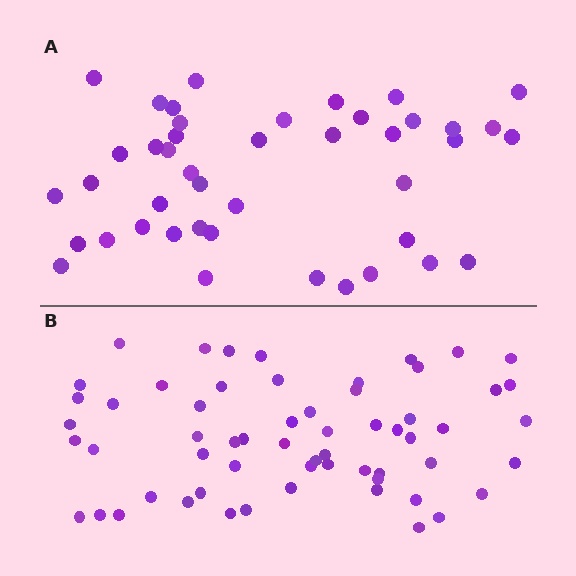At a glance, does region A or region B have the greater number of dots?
Region B (the bottom region) has more dots.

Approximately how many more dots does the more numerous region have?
Region B has approximately 15 more dots than region A.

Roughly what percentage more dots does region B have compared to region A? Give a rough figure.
About 40% more.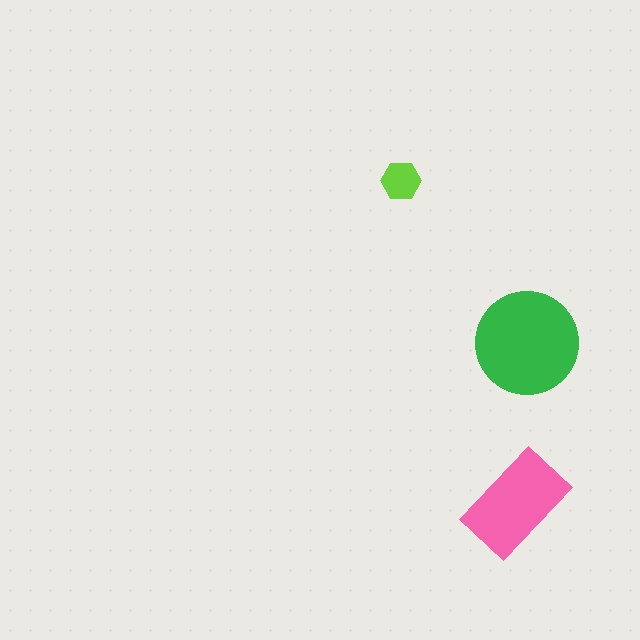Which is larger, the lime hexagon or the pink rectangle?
The pink rectangle.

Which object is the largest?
The green circle.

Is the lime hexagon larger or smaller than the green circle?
Smaller.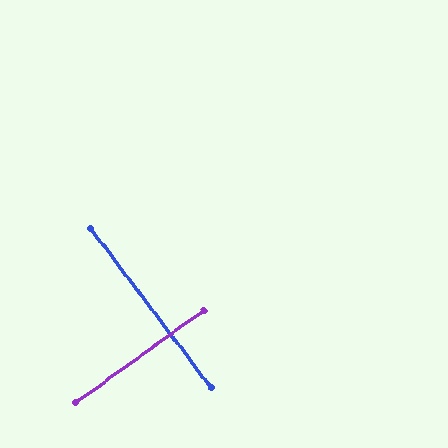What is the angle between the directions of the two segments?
Approximately 89 degrees.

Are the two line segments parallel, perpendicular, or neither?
Perpendicular — they meet at approximately 89°.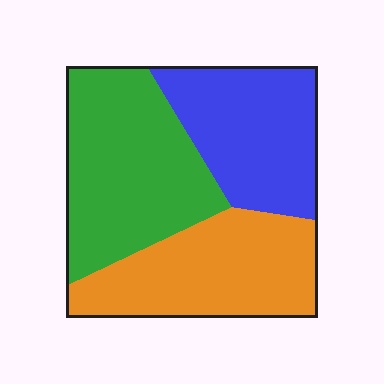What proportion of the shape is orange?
Orange covers roughly 35% of the shape.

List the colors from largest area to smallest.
From largest to smallest: green, orange, blue.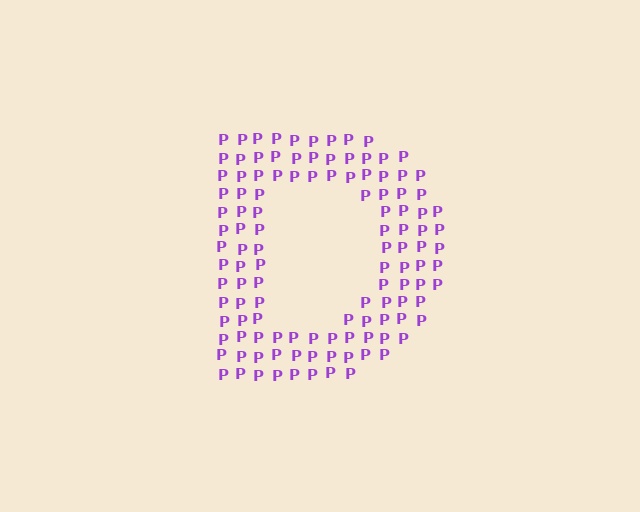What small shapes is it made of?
It is made of small letter P's.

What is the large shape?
The large shape is the letter D.